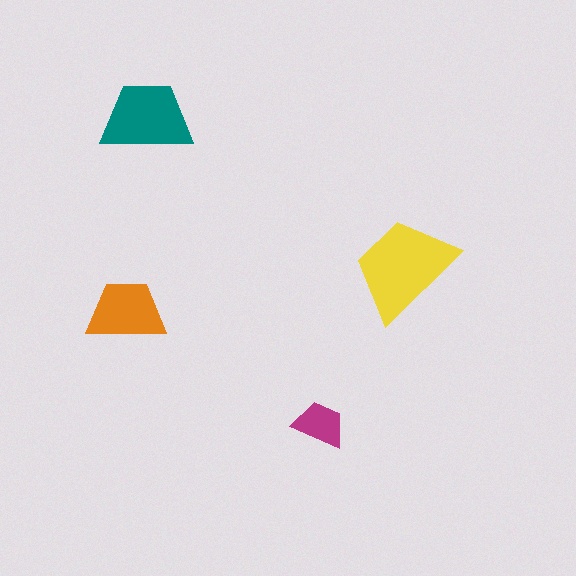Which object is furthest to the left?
The orange trapezoid is leftmost.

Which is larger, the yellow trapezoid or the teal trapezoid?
The yellow one.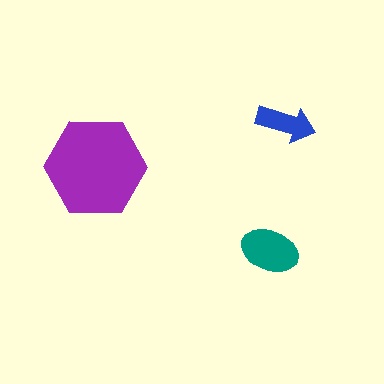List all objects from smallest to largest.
The blue arrow, the teal ellipse, the purple hexagon.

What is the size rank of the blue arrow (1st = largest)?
3rd.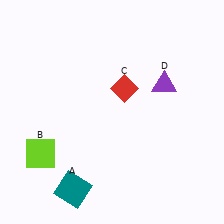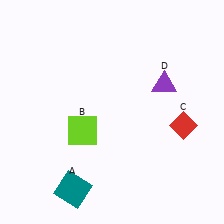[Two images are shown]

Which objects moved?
The objects that moved are: the lime square (B), the red diamond (C).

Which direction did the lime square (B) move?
The lime square (B) moved right.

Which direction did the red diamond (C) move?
The red diamond (C) moved right.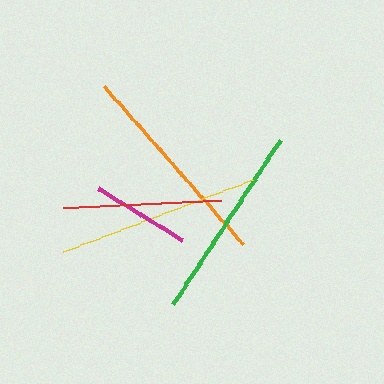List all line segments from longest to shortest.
From longest to shortest: orange, yellow, green, red, magenta.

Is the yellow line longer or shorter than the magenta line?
The yellow line is longer than the magenta line.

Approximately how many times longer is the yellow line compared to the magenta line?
The yellow line is approximately 2.0 times the length of the magenta line.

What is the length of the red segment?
The red segment is approximately 159 pixels long.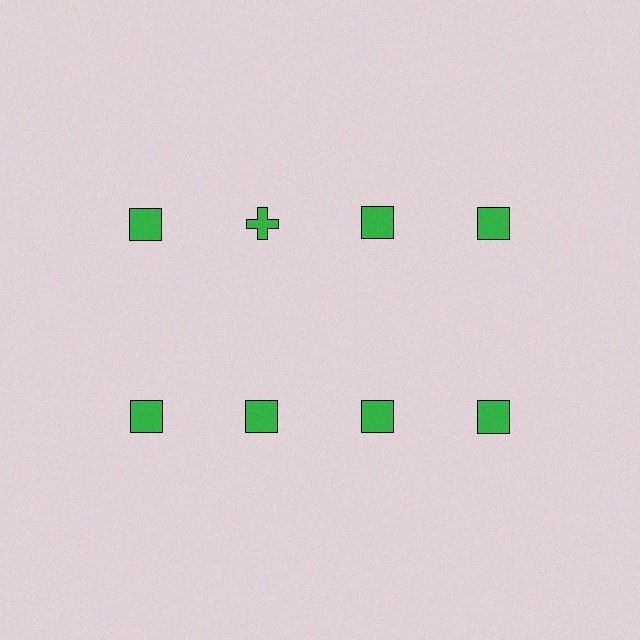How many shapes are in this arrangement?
There are 8 shapes arranged in a grid pattern.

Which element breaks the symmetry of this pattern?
The green cross in the top row, second from left column breaks the symmetry. All other shapes are green squares.